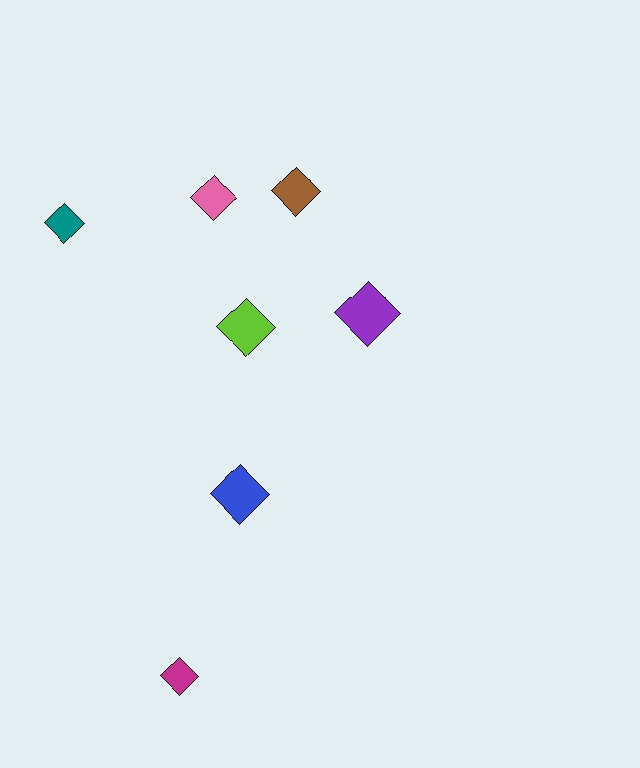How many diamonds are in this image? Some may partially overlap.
There are 7 diamonds.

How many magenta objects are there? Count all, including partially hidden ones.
There is 1 magenta object.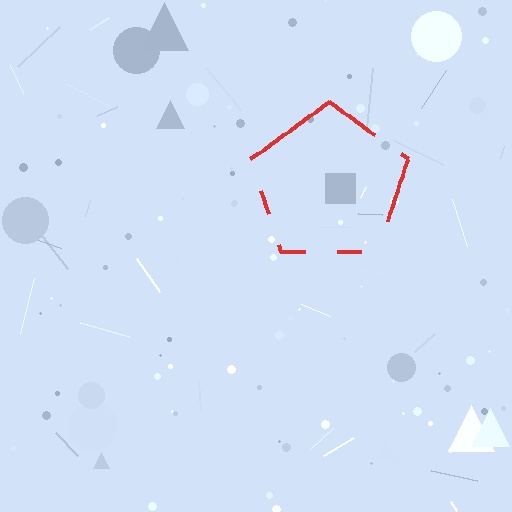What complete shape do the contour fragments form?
The contour fragments form a pentagon.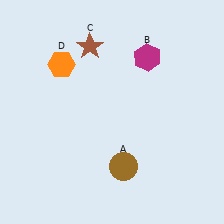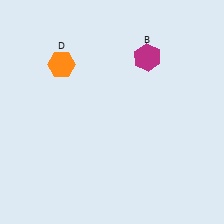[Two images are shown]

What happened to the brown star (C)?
The brown star (C) was removed in Image 2. It was in the top-left area of Image 1.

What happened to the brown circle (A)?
The brown circle (A) was removed in Image 2. It was in the bottom-right area of Image 1.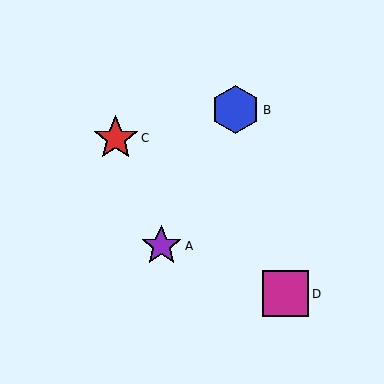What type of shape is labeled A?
Shape A is a purple star.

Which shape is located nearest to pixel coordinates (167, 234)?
The purple star (labeled A) at (161, 246) is nearest to that location.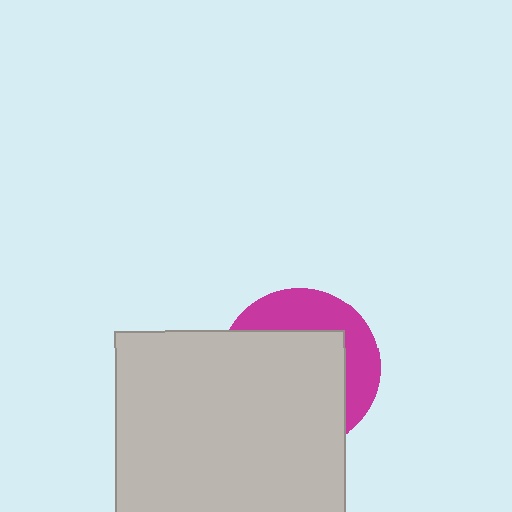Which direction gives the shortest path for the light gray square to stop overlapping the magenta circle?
Moving toward the lower-left gives the shortest separation.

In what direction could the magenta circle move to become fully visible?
The magenta circle could move toward the upper-right. That would shift it out from behind the light gray square entirely.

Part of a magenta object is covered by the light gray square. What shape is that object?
It is a circle.